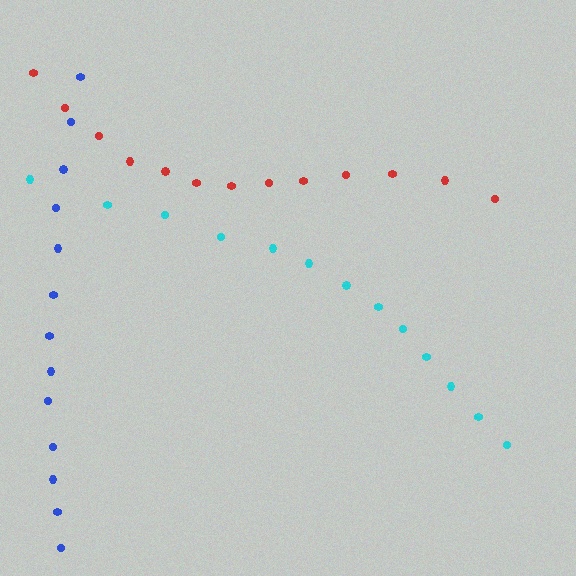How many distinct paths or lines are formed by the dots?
There are 3 distinct paths.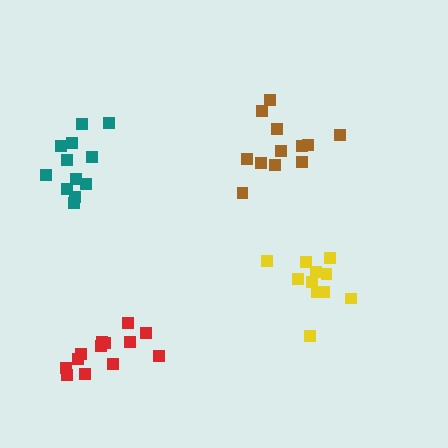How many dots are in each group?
Group 1: 11 dots, Group 2: 13 dots, Group 3: 12 dots, Group 4: 12 dots (48 total).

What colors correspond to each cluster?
The clusters are colored: yellow, red, teal, brown.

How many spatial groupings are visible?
There are 4 spatial groupings.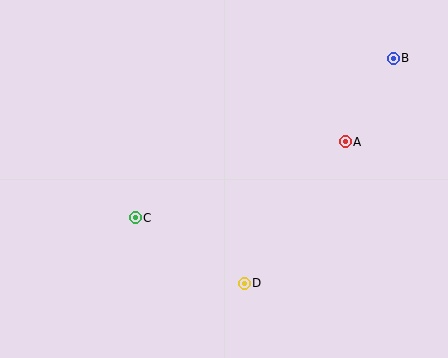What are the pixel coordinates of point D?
Point D is at (244, 283).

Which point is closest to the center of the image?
Point C at (135, 218) is closest to the center.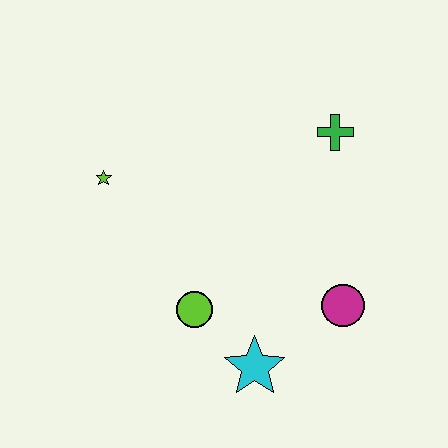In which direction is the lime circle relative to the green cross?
The lime circle is below the green cross.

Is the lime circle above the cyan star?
Yes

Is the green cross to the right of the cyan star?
Yes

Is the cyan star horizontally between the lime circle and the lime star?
No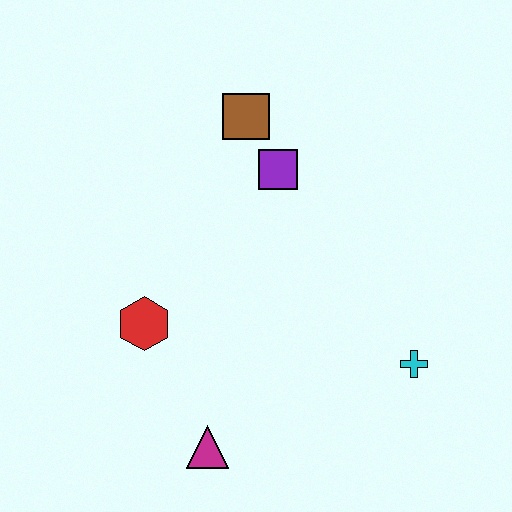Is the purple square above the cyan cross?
Yes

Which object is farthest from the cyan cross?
The brown square is farthest from the cyan cross.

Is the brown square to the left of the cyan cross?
Yes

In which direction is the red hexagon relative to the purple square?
The red hexagon is below the purple square.